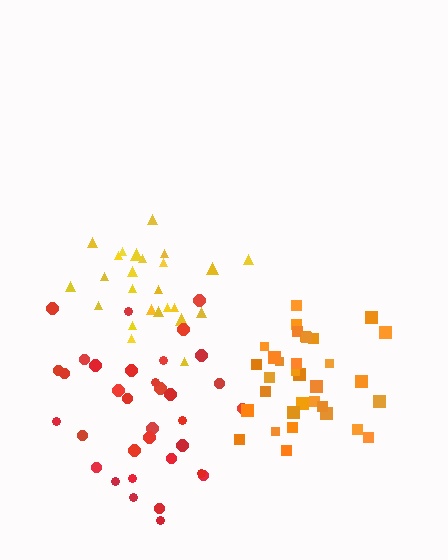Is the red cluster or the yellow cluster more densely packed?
Red.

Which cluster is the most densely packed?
Orange.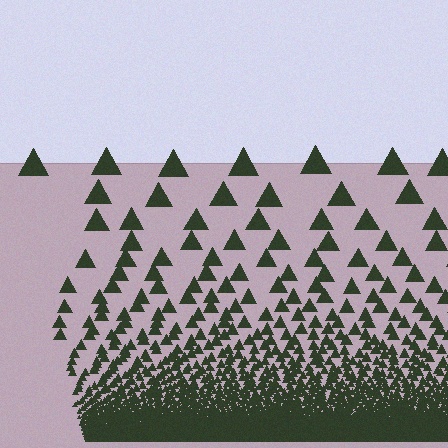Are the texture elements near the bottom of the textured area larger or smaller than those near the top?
Smaller. The gradient is inverted — elements near the bottom are smaller and denser.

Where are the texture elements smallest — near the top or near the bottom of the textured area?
Near the bottom.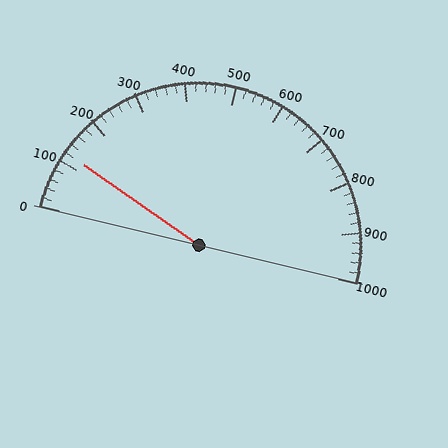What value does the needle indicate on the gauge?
The needle indicates approximately 120.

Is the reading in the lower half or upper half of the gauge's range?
The reading is in the lower half of the range (0 to 1000).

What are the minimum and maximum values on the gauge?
The gauge ranges from 0 to 1000.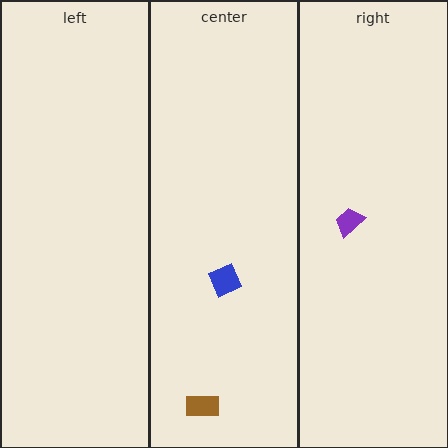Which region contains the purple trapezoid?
The right region.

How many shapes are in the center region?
2.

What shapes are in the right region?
The purple trapezoid.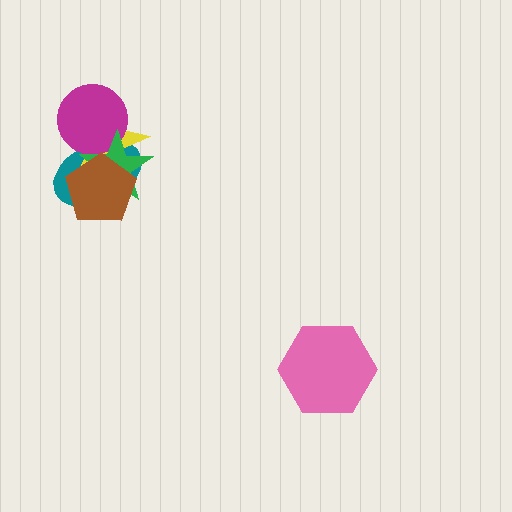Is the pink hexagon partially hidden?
No, no other shape covers it.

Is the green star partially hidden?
Yes, it is partially covered by another shape.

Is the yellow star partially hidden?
Yes, it is partially covered by another shape.